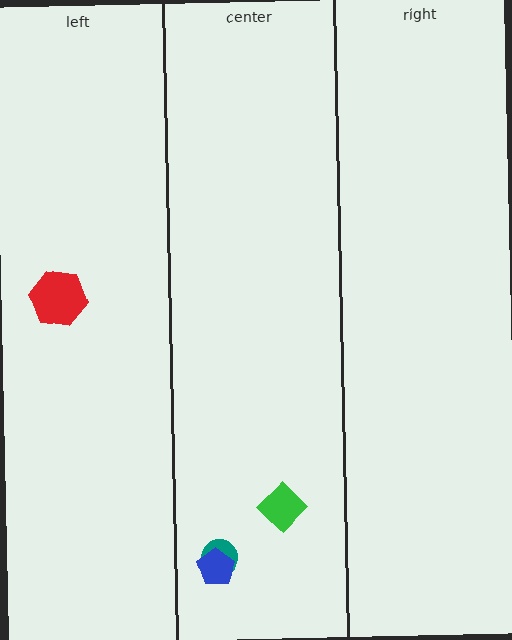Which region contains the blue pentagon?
The center region.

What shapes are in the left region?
The red hexagon.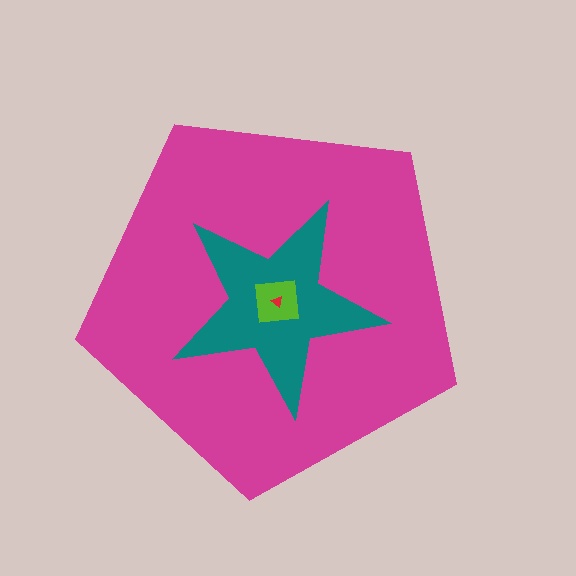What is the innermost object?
The red triangle.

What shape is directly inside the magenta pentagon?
The teal star.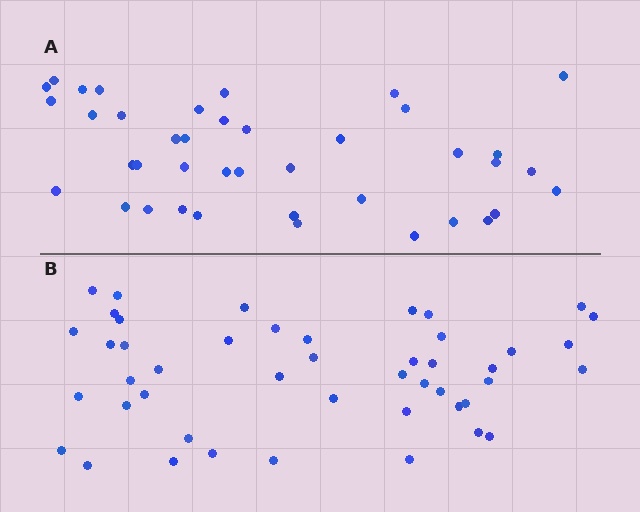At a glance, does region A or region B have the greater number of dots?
Region B (the bottom region) has more dots.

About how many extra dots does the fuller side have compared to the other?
Region B has about 6 more dots than region A.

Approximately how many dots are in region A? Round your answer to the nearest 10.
About 40 dots.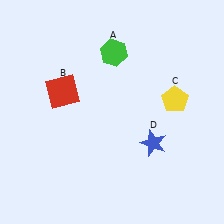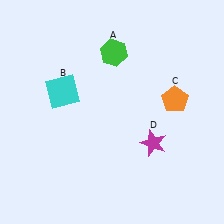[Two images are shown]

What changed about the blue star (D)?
In Image 1, D is blue. In Image 2, it changed to magenta.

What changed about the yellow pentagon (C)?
In Image 1, C is yellow. In Image 2, it changed to orange.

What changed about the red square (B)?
In Image 1, B is red. In Image 2, it changed to cyan.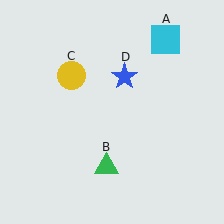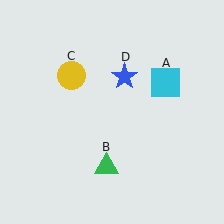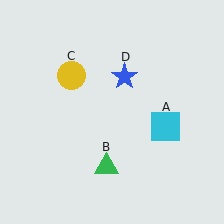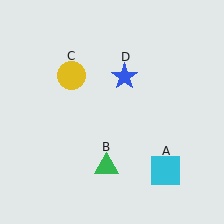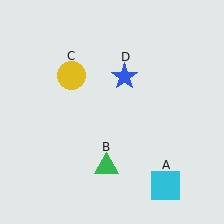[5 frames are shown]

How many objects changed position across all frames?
1 object changed position: cyan square (object A).